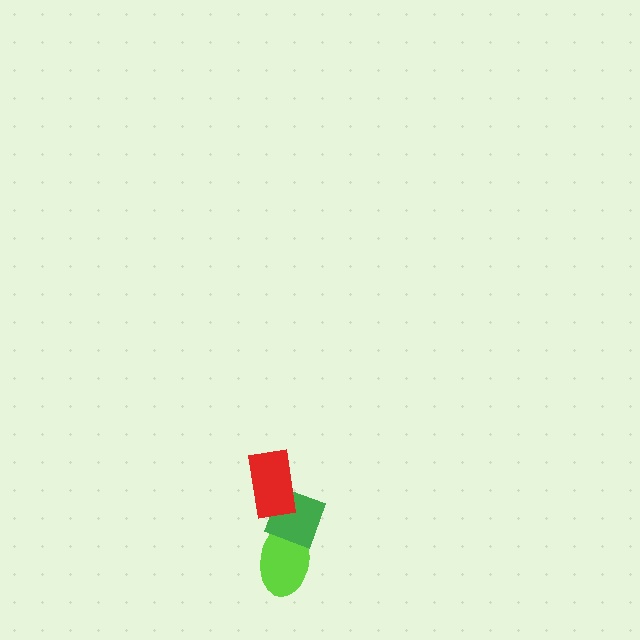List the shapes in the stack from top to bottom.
From top to bottom: the red rectangle, the green diamond, the lime ellipse.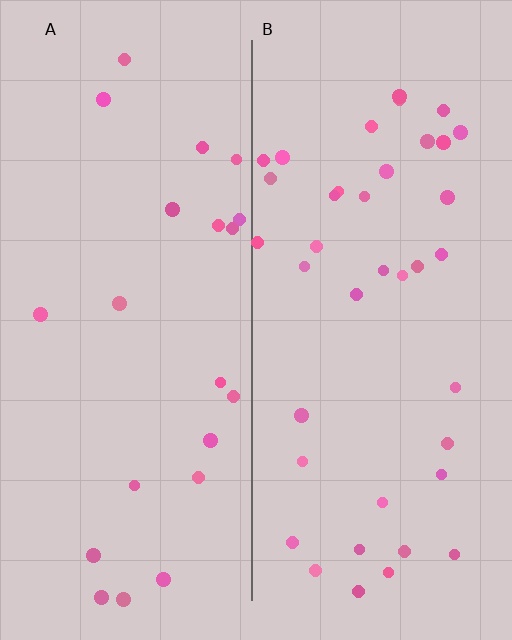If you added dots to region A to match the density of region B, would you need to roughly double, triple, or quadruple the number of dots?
Approximately double.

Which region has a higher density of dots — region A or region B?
B (the right).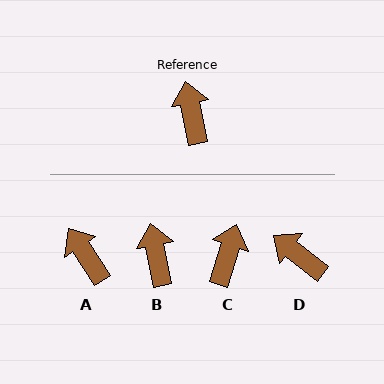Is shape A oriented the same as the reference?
No, it is off by about 22 degrees.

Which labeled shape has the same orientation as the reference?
B.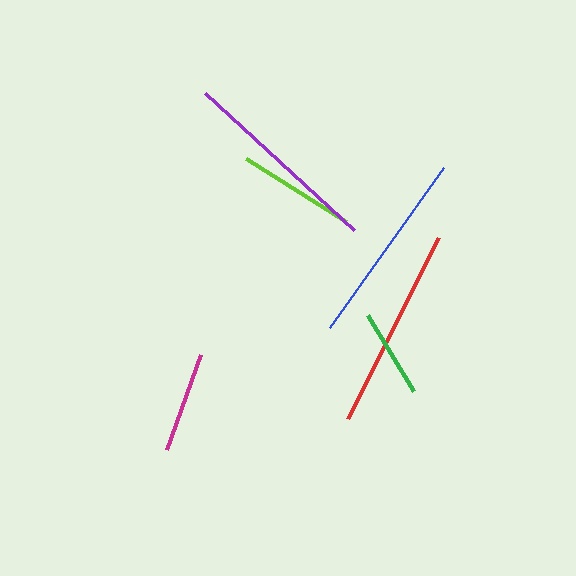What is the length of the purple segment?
The purple segment is approximately 203 pixels long.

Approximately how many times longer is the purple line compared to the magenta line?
The purple line is approximately 2.0 times the length of the magenta line.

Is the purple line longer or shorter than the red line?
The red line is longer than the purple line.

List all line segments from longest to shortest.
From longest to shortest: red, purple, blue, lime, magenta, green.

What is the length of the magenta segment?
The magenta segment is approximately 100 pixels long.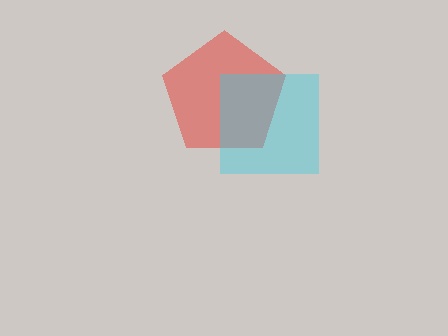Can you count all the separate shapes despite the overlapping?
Yes, there are 2 separate shapes.